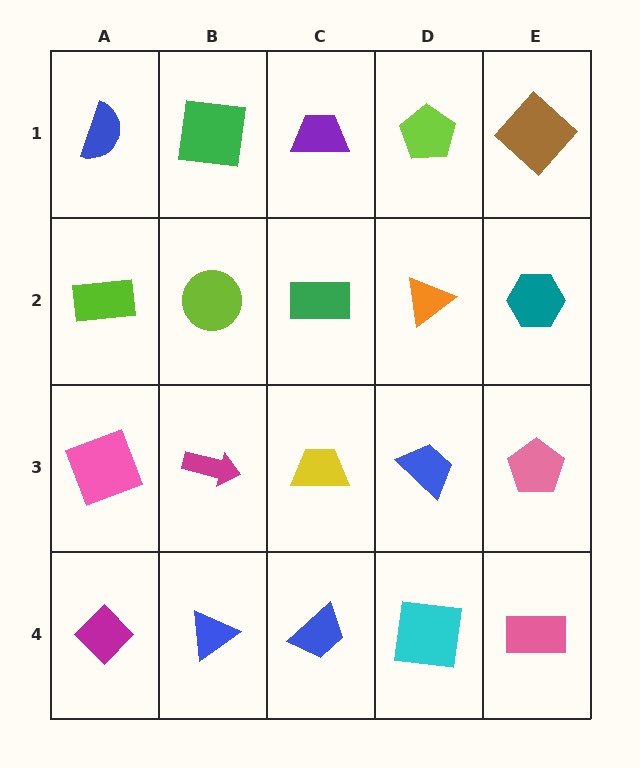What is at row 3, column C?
A yellow trapezoid.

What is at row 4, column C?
A blue trapezoid.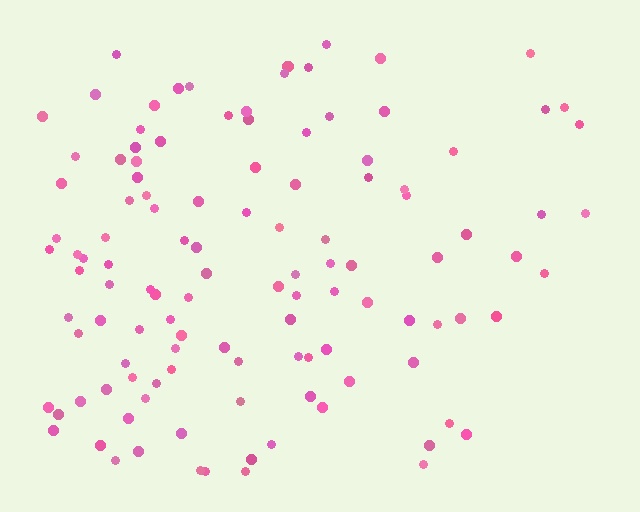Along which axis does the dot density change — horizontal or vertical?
Horizontal.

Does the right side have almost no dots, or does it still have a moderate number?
Still a moderate number, just noticeably fewer than the left.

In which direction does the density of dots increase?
From right to left, with the left side densest.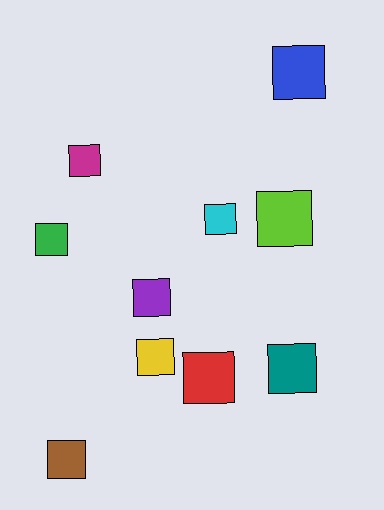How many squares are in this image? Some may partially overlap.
There are 10 squares.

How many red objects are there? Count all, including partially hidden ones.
There is 1 red object.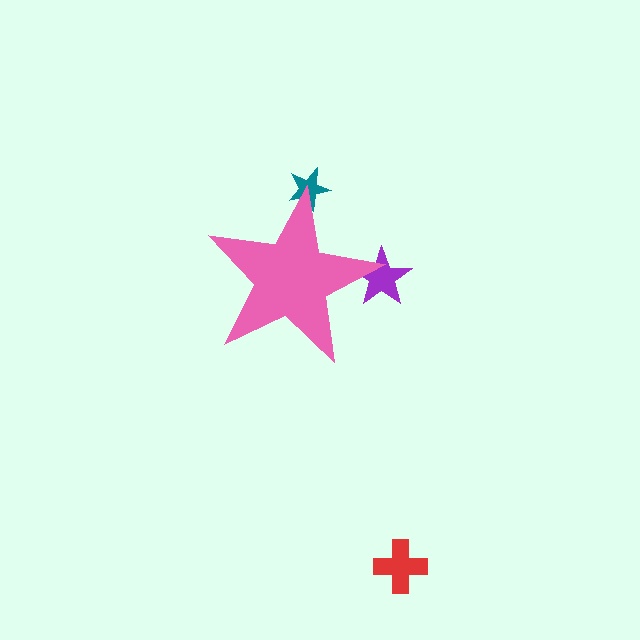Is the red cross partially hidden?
No, the red cross is fully visible.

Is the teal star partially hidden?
Yes, the teal star is partially hidden behind the pink star.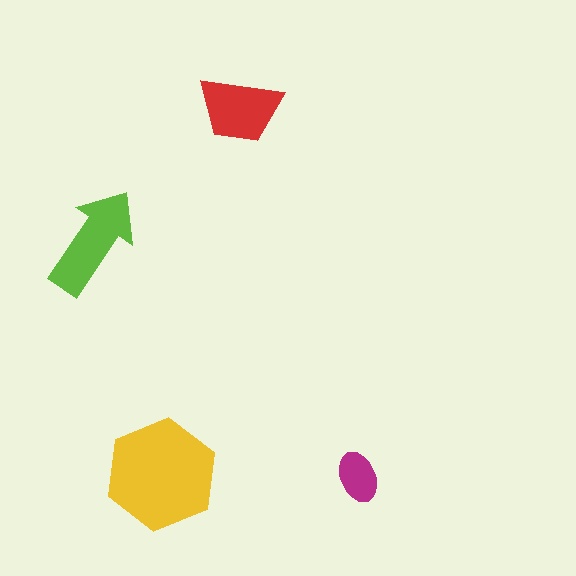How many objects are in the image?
There are 4 objects in the image.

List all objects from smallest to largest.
The magenta ellipse, the red trapezoid, the lime arrow, the yellow hexagon.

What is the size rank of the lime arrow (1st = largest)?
2nd.